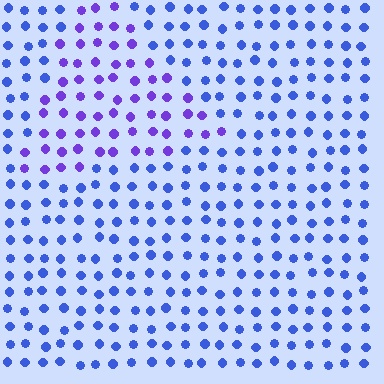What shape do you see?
I see a triangle.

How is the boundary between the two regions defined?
The boundary is defined purely by a slight shift in hue (about 34 degrees). Spacing, size, and orientation are identical on both sides.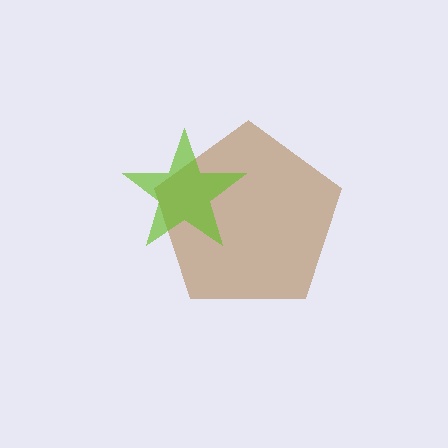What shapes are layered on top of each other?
The layered shapes are: a brown pentagon, a lime star.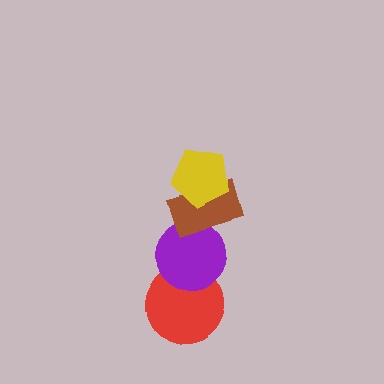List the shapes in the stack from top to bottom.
From top to bottom: the yellow pentagon, the brown rectangle, the purple circle, the red circle.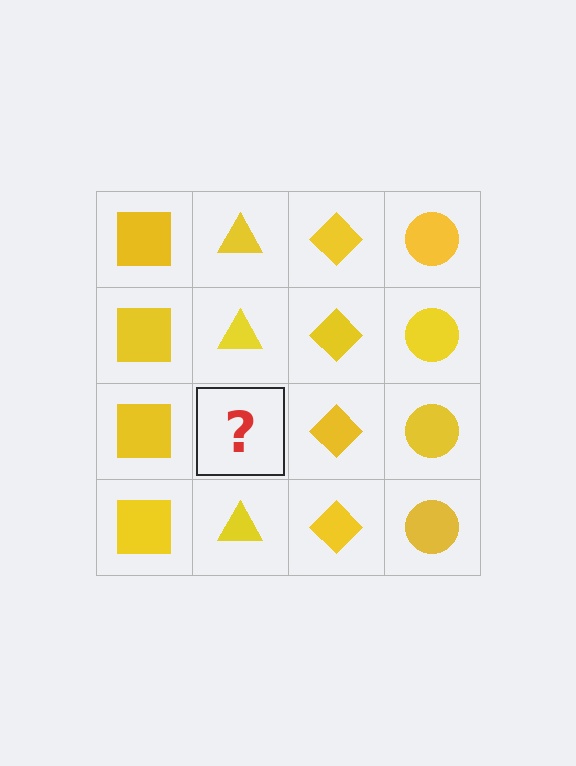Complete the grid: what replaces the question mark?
The question mark should be replaced with a yellow triangle.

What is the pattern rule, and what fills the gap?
The rule is that each column has a consistent shape. The gap should be filled with a yellow triangle.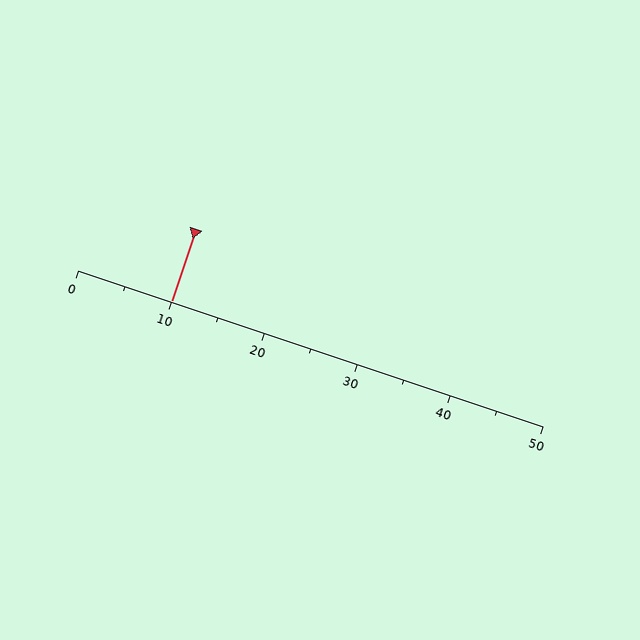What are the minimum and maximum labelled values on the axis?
The axis runs from 0 to 50.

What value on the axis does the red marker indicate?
The marker indicates approximately 10.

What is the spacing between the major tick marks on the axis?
The major ticks are spaced 10 apart.